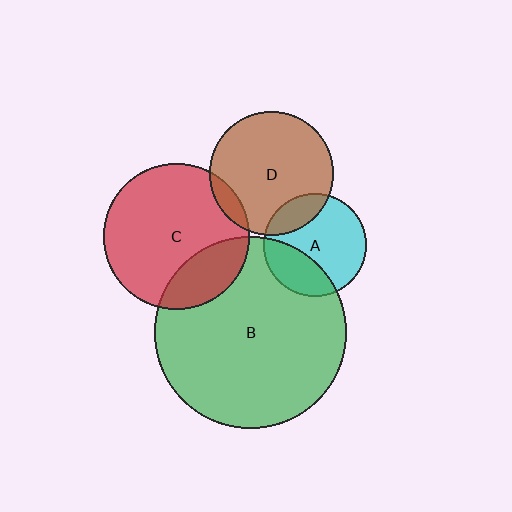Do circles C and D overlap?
Yes.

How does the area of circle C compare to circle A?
Approximately 2.0 times.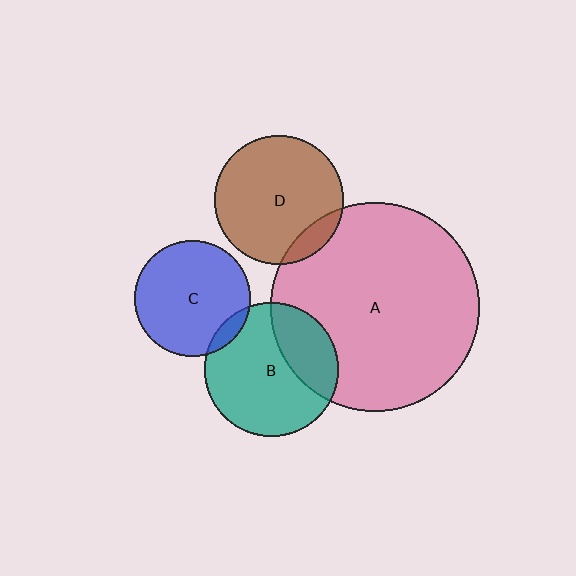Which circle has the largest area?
Circle A (pink).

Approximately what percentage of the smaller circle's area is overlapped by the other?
Approximately 30%.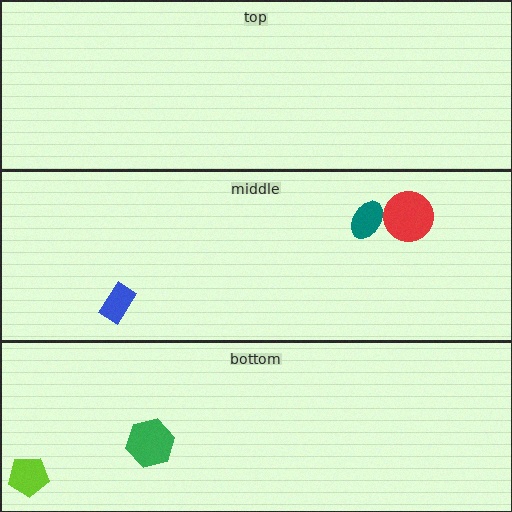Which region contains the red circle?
The middle region.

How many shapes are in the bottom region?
2.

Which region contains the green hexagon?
The bottom region.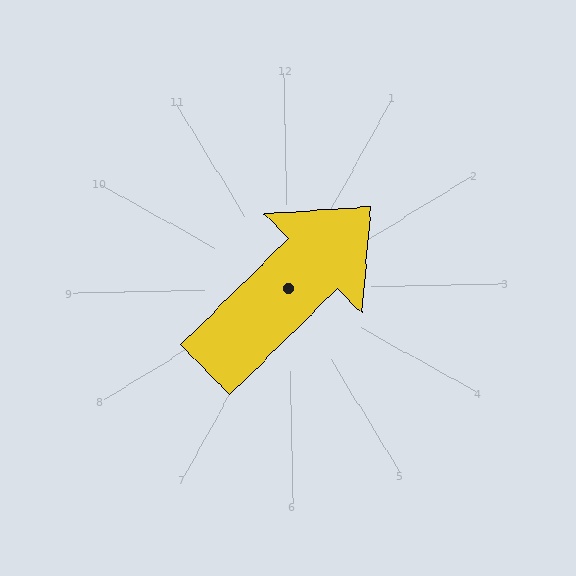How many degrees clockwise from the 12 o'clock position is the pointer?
Approximately 47 degrees.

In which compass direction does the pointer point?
Northeast.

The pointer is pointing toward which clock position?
Roughly 2 o'clock.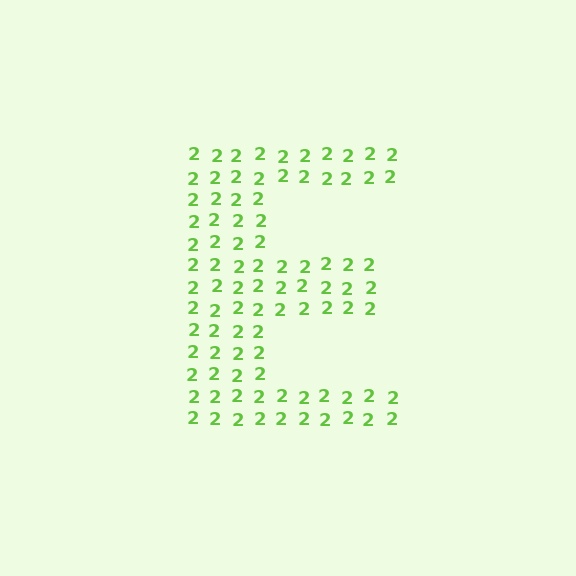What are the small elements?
The small elements are digit 2's.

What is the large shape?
The large shape is the letter E.